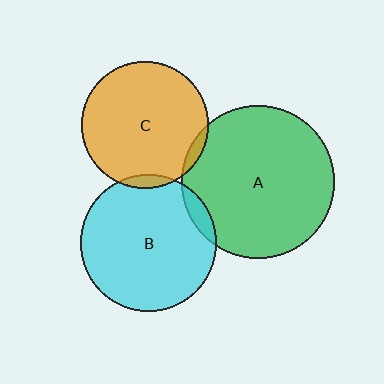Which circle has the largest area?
Circle A (green).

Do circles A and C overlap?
Yes.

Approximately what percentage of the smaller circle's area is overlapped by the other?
Approximately 5%.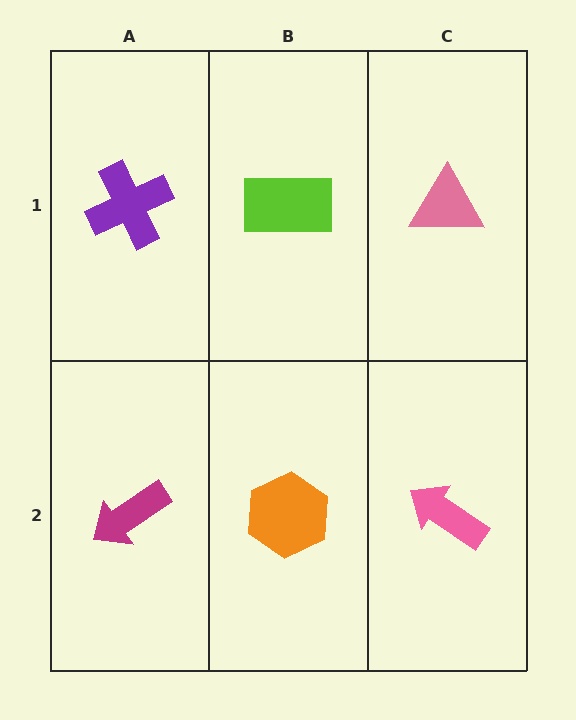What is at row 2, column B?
An orange hexagon.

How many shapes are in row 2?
3 shapes.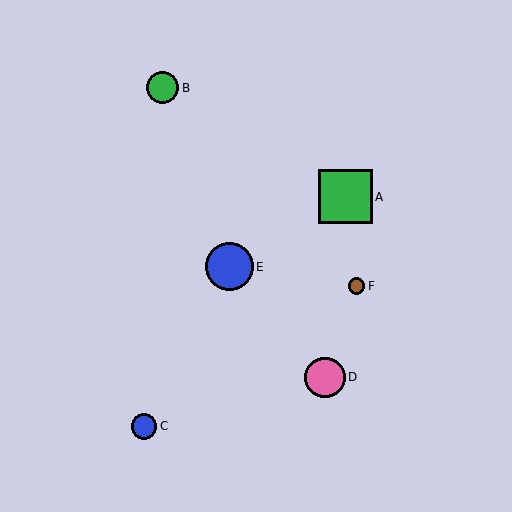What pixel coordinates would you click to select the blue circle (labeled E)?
Click at (229, 267) to select the blue circle E.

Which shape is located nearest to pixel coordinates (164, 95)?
The green circle (labeled B) at (162, 88) is nearest to that location.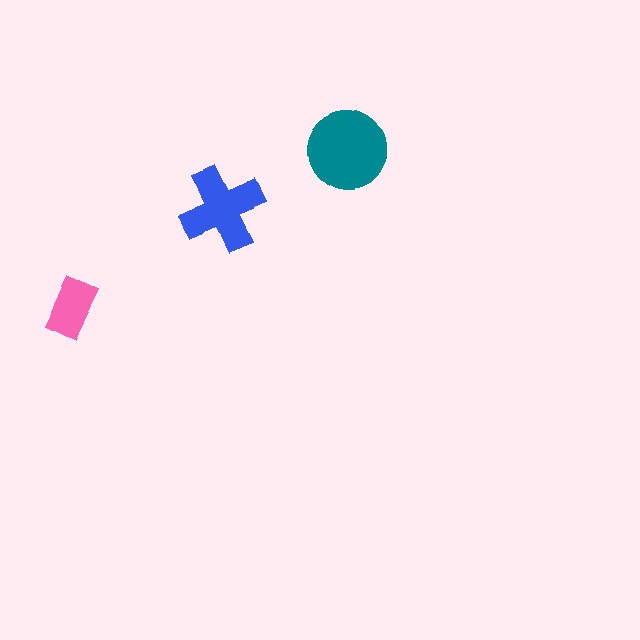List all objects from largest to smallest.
The teal circle, the blue cross, the pink rectangle.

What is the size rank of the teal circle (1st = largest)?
1st.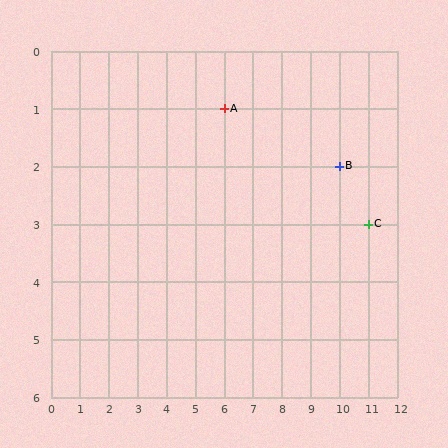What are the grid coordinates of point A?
Point A is at grid coordinates (6, 1).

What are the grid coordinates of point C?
Point C is at grid coordinates (11, 3).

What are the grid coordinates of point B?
Point B is at grid coordinates (10, 2).